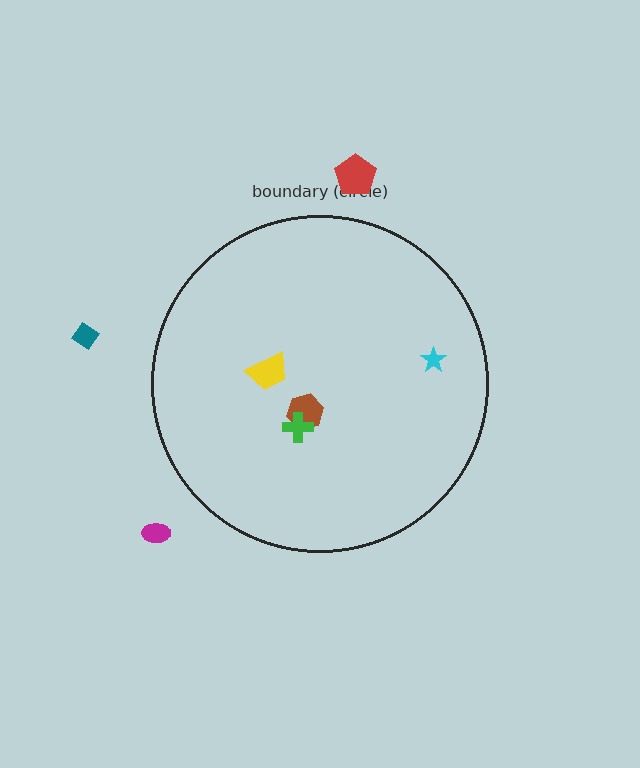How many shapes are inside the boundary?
4 inside, 3 outside.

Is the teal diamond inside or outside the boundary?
Outside.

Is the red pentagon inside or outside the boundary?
Outside.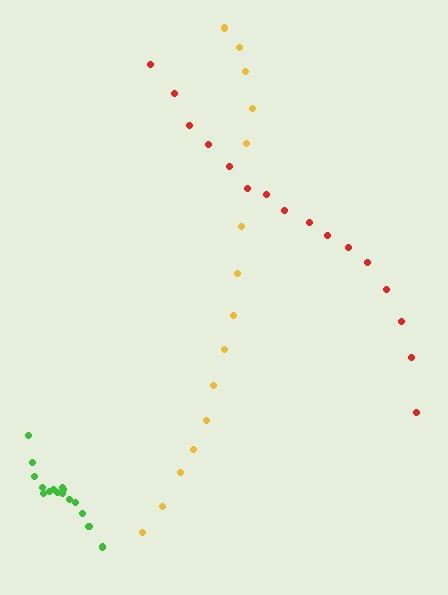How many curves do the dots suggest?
There are 3 distinct paths.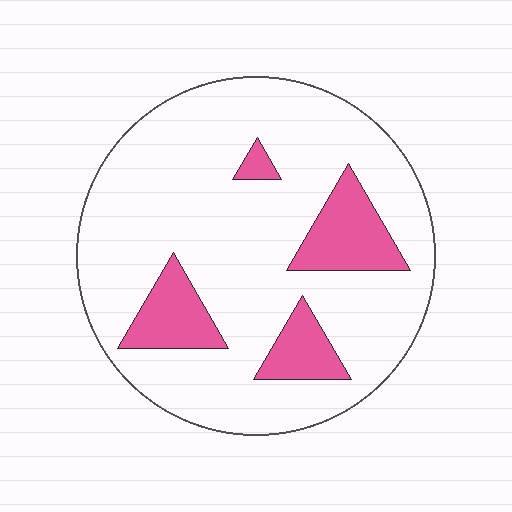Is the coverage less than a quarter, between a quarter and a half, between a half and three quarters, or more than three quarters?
Less than a quarter.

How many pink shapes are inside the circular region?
4.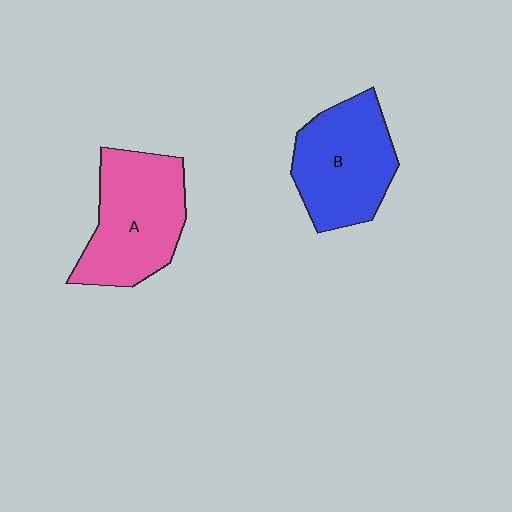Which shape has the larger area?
Shape A (pink).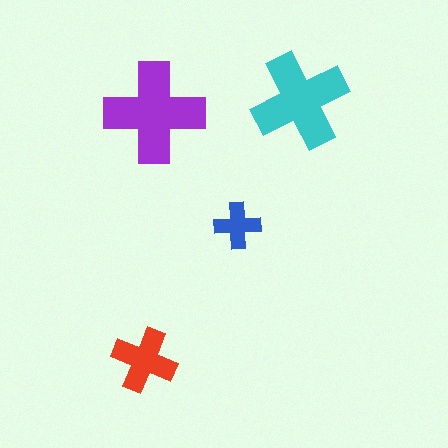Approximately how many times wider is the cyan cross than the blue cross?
About 2 times wider.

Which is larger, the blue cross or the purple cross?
The purple one.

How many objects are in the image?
There are 4 objects in the image.